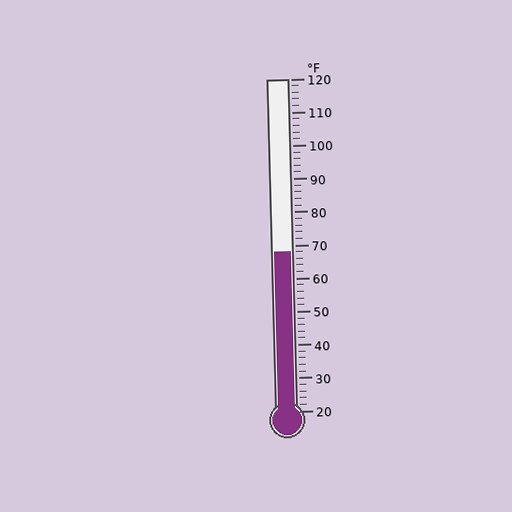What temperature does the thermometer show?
The thermometer shows approximately 68°F.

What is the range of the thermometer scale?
The thermometer scale ranges from 20°F to 120°F.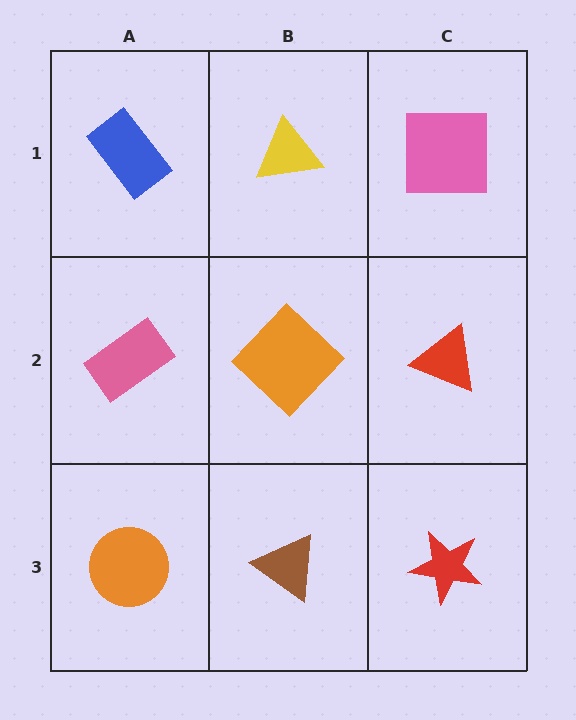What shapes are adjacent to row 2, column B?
A yellow triangle (row 1, column B), a brown triangle (row 3, column B), a pink rectangle (row 2, column A), a red triangle (row 2, column C).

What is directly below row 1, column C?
A red triangle.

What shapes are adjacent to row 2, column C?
A pink square (row 1, column C), a red star (row 3, column C), an orange diamond (row 2, column B).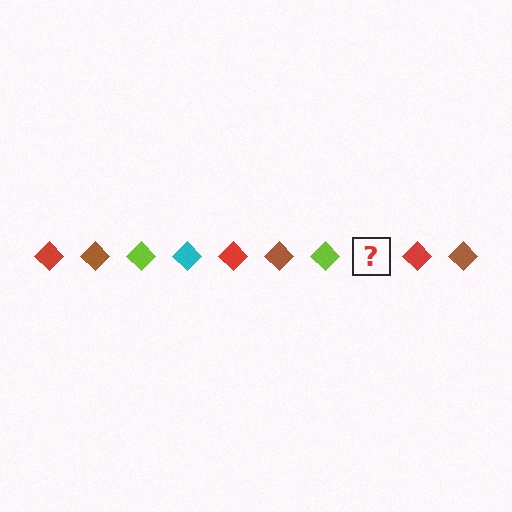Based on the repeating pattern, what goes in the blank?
The blank should be a cyan diamond.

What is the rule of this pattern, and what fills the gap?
The rule is that the pattern cycles through red, brown, lime, cyan diamonds. The gap should be filled with a cyan diamond.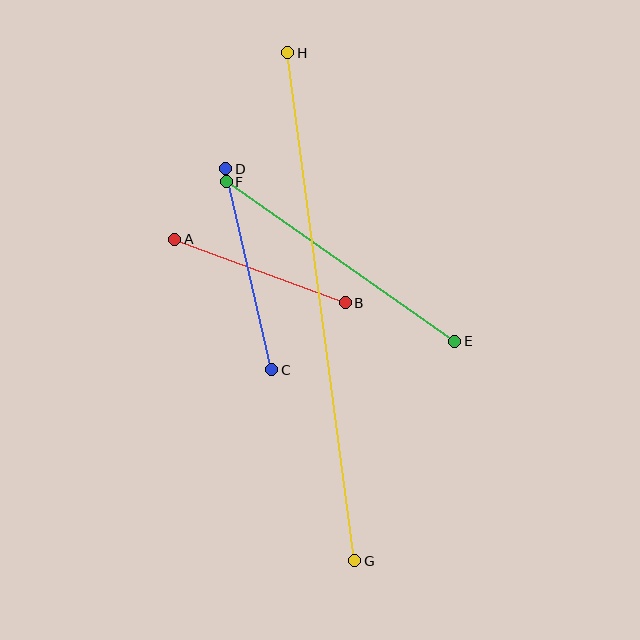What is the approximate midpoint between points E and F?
The midpoint is at approximately (340, 262) pixels.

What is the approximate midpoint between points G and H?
The midpoint is at approximately (321, 307) pixels.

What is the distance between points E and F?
The distance is approximately 279 pixels.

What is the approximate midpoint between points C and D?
The midpoint is at approximately (249, 269) pixels.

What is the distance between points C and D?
The distance is approximately 206 pixels.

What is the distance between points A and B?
The distance is approximately 182 pixels.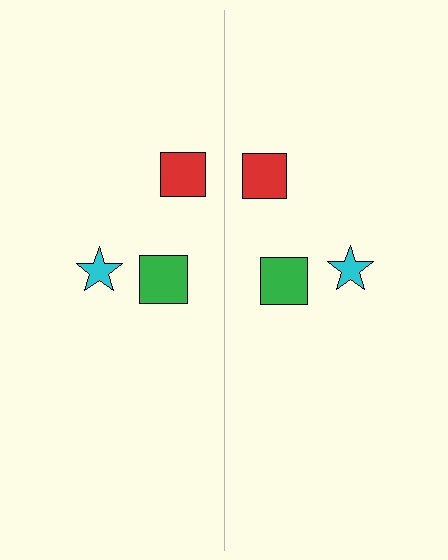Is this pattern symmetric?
Yes, this pattern has bilateral (reflection) symmetry.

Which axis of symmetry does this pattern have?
The pattern has a vertical axis of symmetry running through the center of the image.